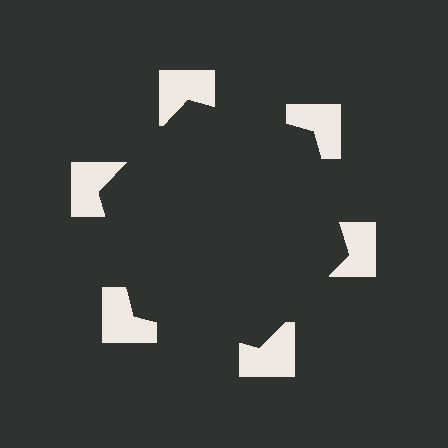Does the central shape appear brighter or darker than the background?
It typically appears slightly darker than the background, even though no actual brightness change is drawn.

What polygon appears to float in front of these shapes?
An illusory hexagon — its edges are inferred from the aligned wedge cuts in the notched squares, not physically drawn.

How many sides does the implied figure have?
6 sides.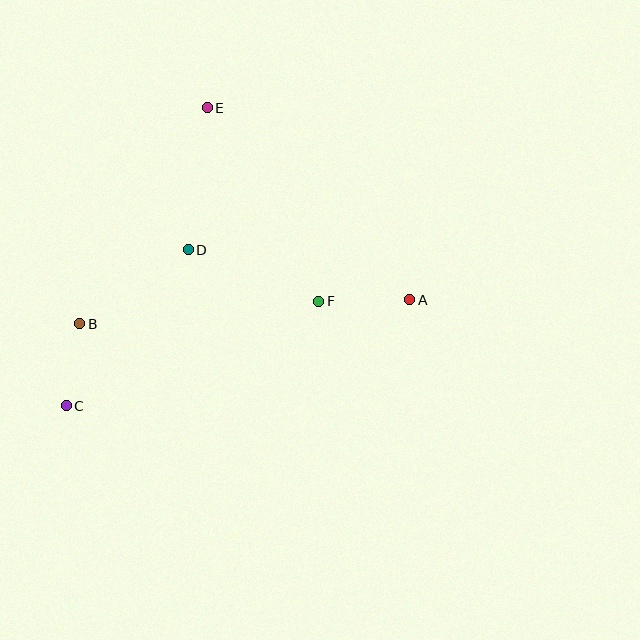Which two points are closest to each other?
Points B and C are closest to each other.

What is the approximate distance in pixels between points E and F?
The distance between E and F is approximately 224 pixels.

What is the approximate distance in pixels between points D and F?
The distance between D and F is approximately 140 pixels.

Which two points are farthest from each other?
Points A and C are farthest from each other.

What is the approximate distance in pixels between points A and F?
The distance between A and F is approximately 91 pixels.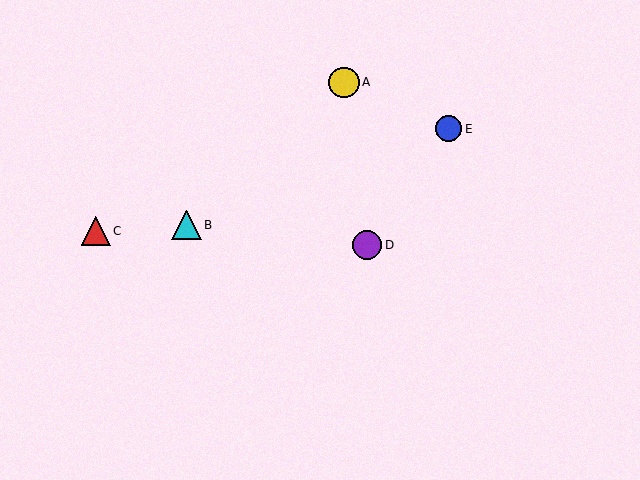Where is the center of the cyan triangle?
The center of the cyan triangle is at (186, 225).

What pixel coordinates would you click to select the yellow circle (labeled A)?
Click at (344, 82) to select the yellow circle A.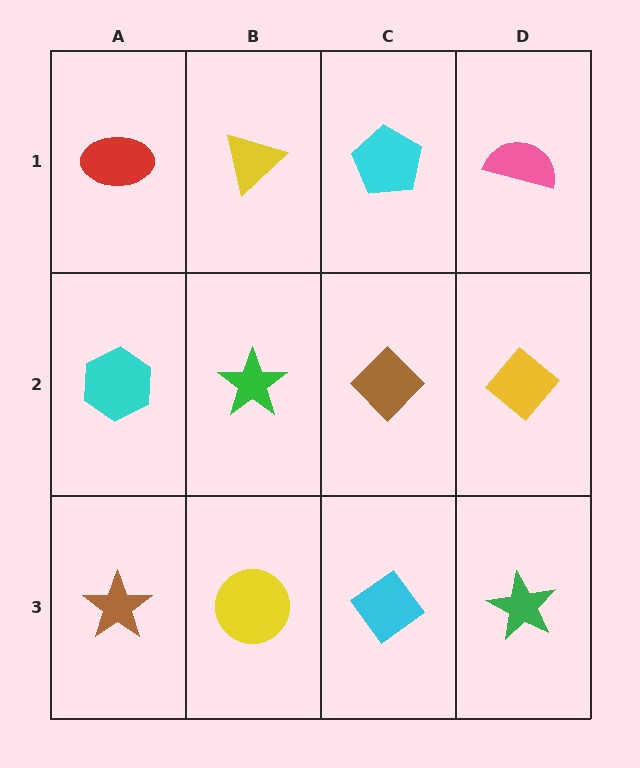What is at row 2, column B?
A green star.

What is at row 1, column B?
A yellow triangle.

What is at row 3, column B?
A yellow circle.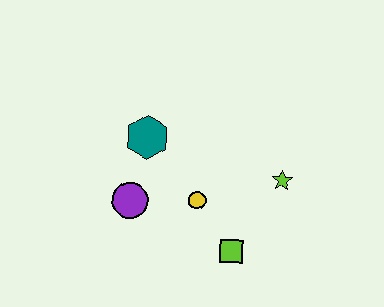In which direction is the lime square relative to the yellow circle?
The lime square is below the yellow circle.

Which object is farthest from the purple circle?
The lime star is farthest from the purple circle.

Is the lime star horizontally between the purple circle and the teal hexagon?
No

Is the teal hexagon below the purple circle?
No